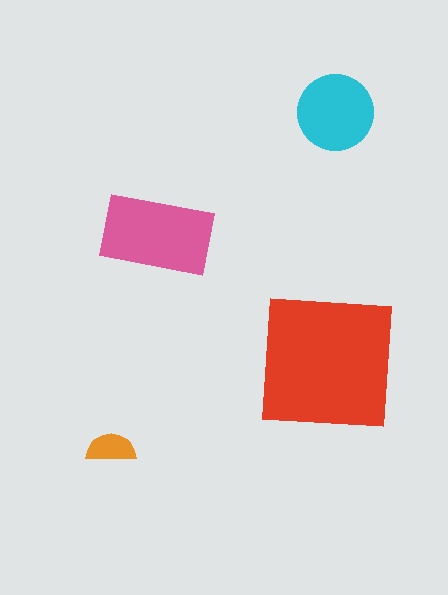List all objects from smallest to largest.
The orange semicircle, the cyan circle, the pink rectangle, the red square.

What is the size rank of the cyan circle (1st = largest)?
3rd.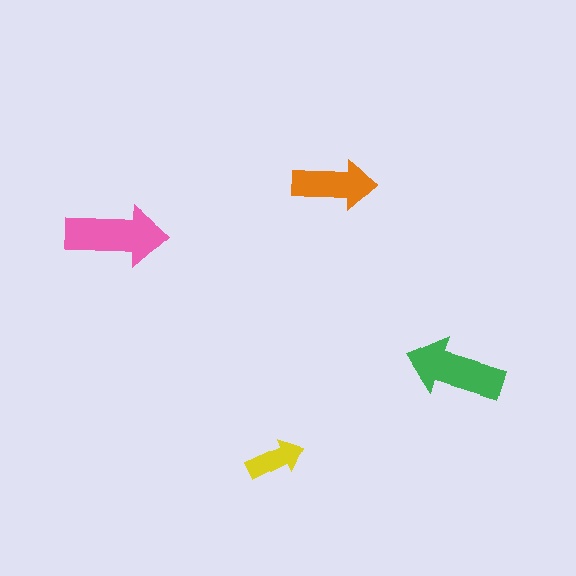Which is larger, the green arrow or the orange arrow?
The green one.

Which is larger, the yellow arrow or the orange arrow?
The orange one.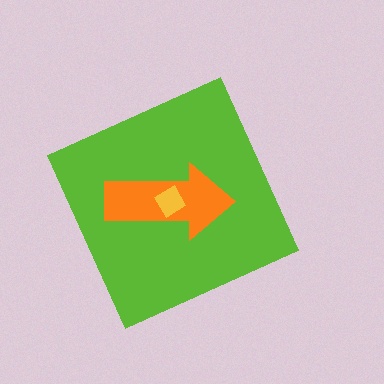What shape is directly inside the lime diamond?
The orange arrow.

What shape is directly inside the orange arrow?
The yellow diamond.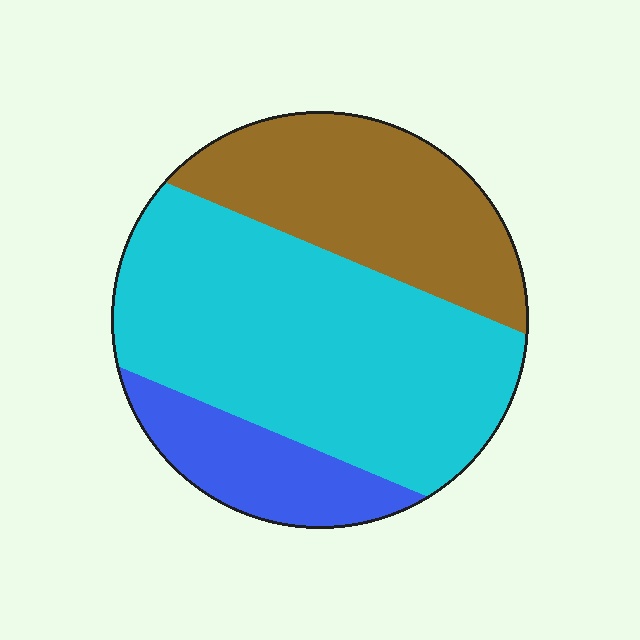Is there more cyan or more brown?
Cyan.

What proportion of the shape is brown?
Brown takes up about one third (1/3) of the shape.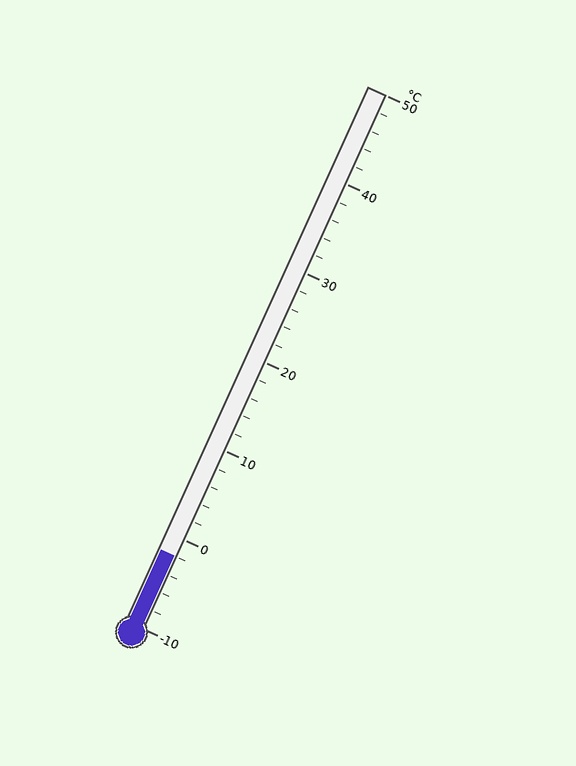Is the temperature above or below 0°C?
The temperature is below 0°C.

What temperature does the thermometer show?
The thermometer shows approximately -2°C.